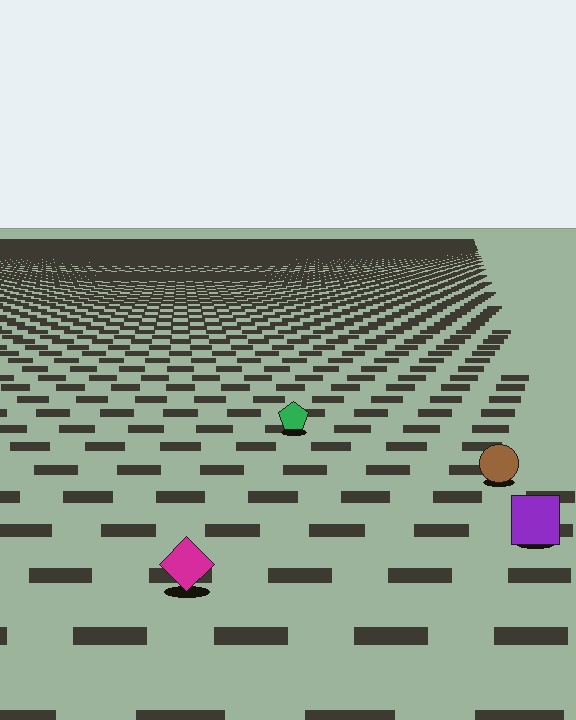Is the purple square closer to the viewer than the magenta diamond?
No. The magenta diamond is closer — you can tell from the texture gradient: the ground texture is coarser near it.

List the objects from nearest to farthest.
From nearest to farthest: the magenta diamond, the purple square, the brown circle, the green pentagon.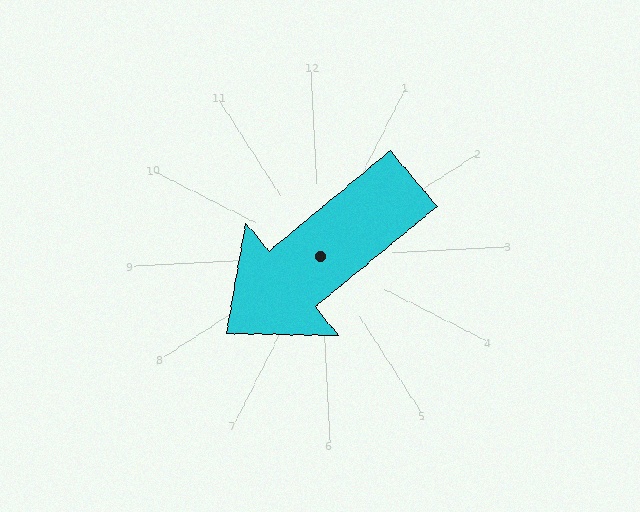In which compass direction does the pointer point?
Southwest.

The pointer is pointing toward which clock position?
Roughly 8 o'clock.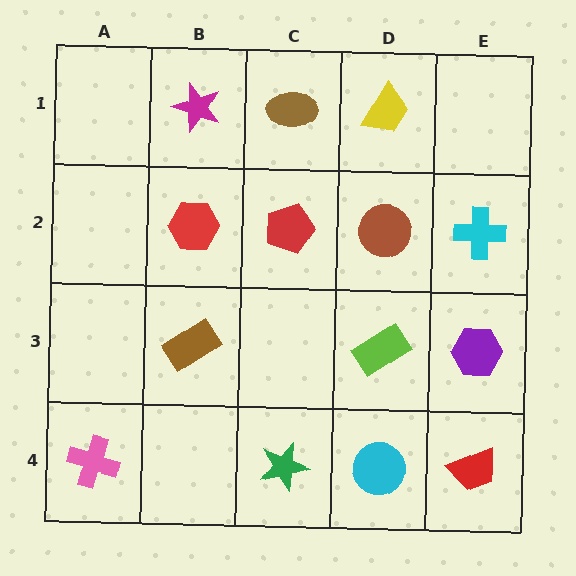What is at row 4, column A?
A pink cross.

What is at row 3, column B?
A brown rectangle.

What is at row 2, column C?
A red pentagon.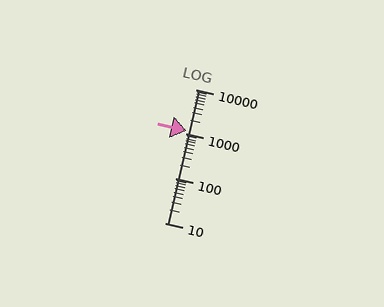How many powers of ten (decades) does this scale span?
The scale spans 3 decades, from 10 to 10000.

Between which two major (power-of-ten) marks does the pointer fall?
The pointer is between 1000 and 10000.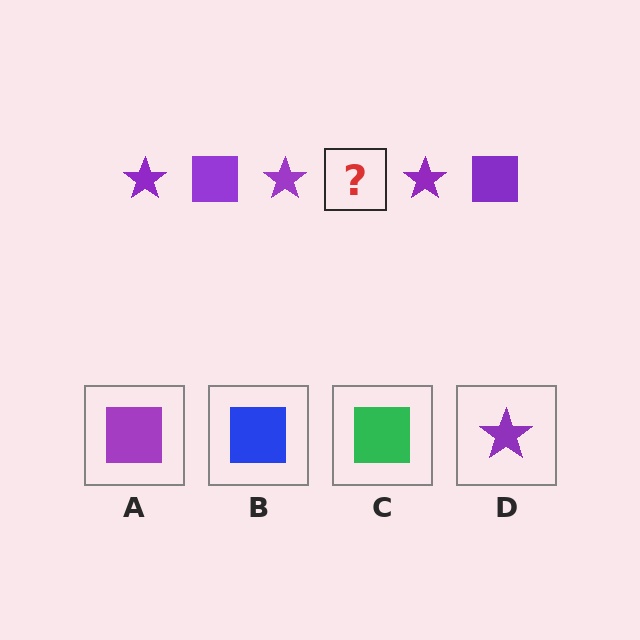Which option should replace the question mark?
Option A.